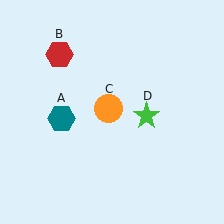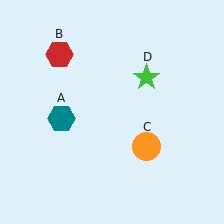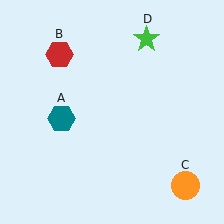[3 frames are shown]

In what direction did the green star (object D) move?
The green star (object D) moved up.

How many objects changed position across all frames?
2 objects changed position: orange circle (object C), green star (object D).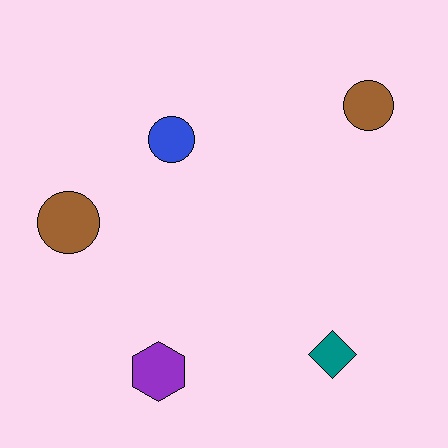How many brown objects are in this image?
There are 2 brown objects.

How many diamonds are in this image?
There is 1 diamond.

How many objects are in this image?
There are 5 objects.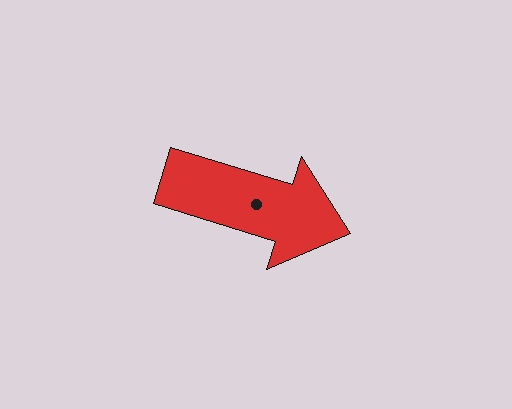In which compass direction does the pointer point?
East.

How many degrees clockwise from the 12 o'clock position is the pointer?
Approximately 107 degrees.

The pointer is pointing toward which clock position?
Roughly 4 o'clock.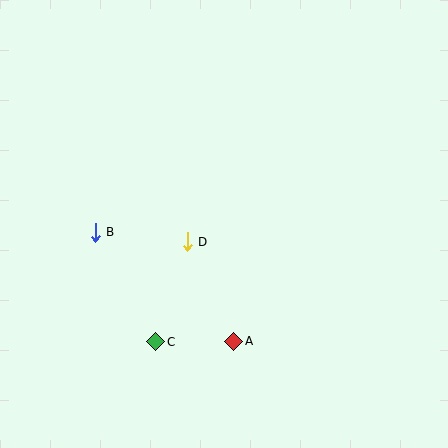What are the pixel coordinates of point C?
Point C is at (156, 342).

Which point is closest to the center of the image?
Point D at (187, 242) is closest to the center.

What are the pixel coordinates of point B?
Point B is at (95, 232).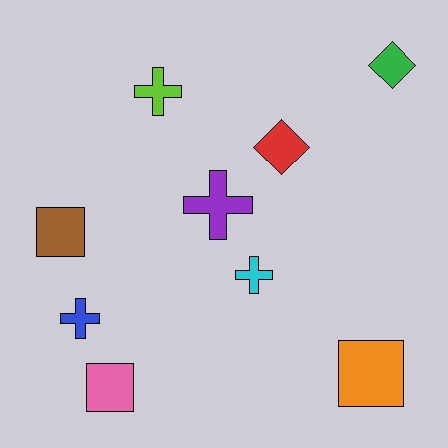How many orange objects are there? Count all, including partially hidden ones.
There is 1 orange object.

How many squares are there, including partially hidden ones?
There are 3 squares.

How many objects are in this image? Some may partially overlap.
There are 9 objects.